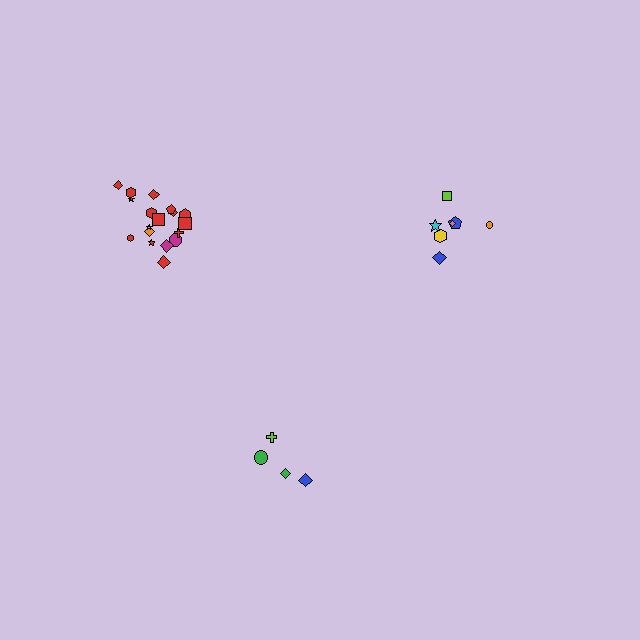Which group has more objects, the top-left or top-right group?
The top-left group.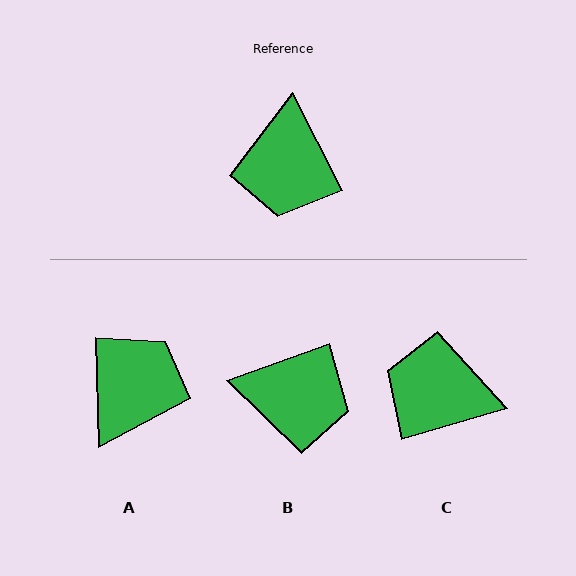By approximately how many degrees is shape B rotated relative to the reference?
Approximately 83 degrees counter-clockwise.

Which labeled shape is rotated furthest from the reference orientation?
A, about 155 degrees away.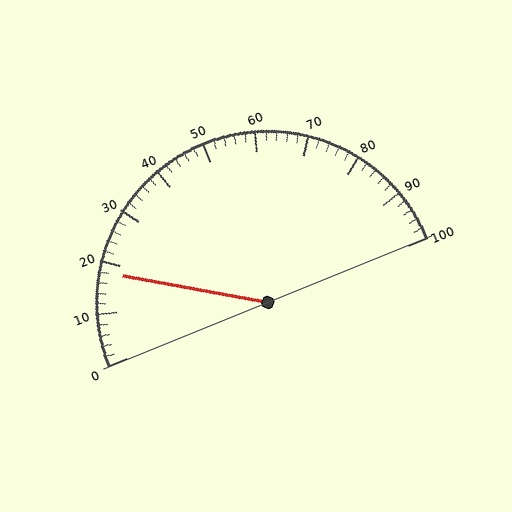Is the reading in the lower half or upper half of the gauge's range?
The reading is in the lower half of the range (0 to 100).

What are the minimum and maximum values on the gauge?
The gauge ranges from 0 to 100.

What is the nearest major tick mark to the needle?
The nearest major tick mark is 20.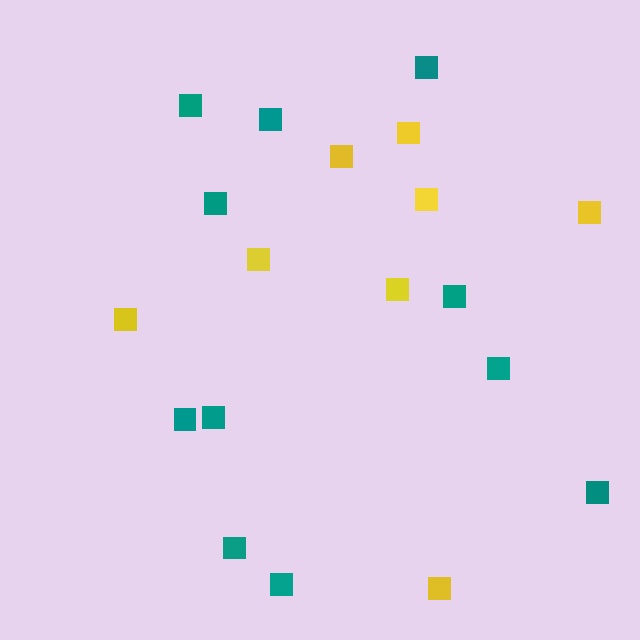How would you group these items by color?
There are 2 groups: one group of yellow squares (8) and one group of teal squares (11).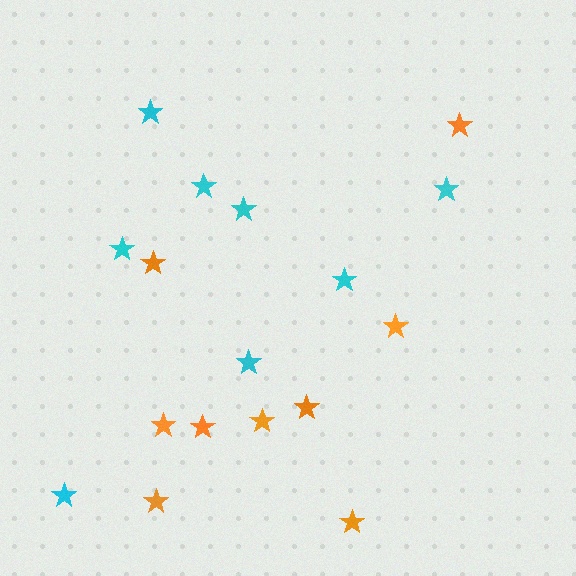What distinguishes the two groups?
There are 2 groups: one group of orange stars (9) and one group of cyan stars (8).